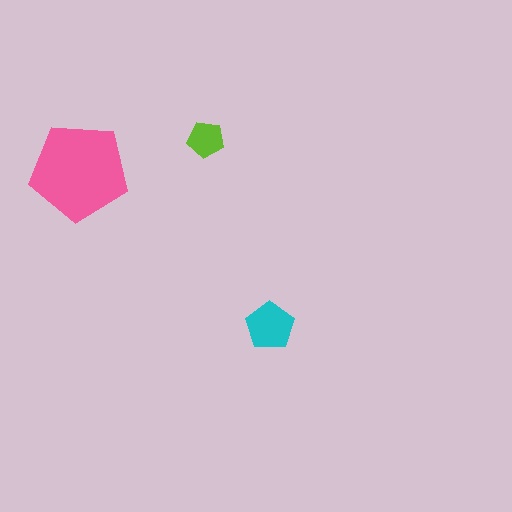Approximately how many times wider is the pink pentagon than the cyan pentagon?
About 2 times wider.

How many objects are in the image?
There are 3 objects in the image.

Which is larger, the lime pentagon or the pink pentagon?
The pink one.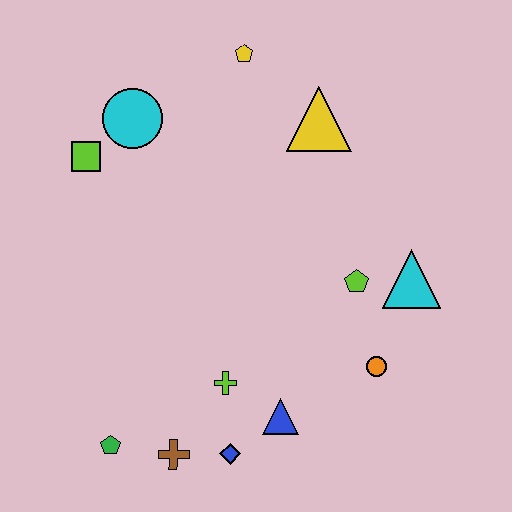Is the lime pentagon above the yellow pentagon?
No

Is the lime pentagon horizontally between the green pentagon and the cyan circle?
No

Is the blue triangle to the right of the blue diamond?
Yes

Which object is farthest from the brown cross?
The yellow pentagon is farthest from the brown cross.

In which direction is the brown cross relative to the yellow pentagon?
The brown cross is below the yellow pentagon.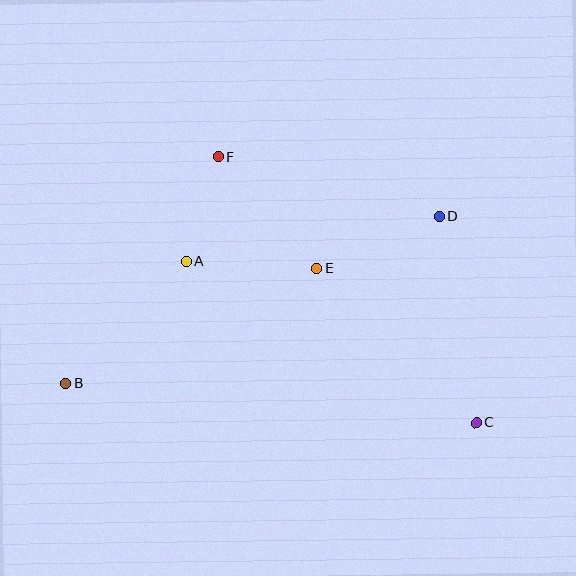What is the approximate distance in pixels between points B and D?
The distance between B and D is approximately 409 pixels.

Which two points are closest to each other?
Points A and F are closest to each other.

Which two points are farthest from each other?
Points B and C are farthest from each other.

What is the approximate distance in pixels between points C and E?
The distance between C and E is approximately 222 pixels.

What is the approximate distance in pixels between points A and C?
The distance between A and C is approximately 332 pixels.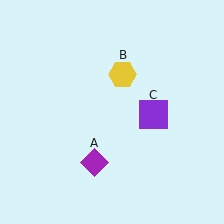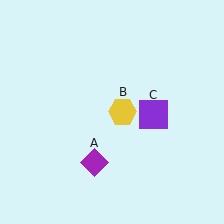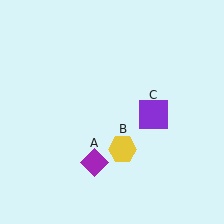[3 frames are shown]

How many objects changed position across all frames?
1 object changed position: yellow hexagon (object B).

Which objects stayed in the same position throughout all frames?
Purple diamond (object A) and purple square (object C) remained stationary.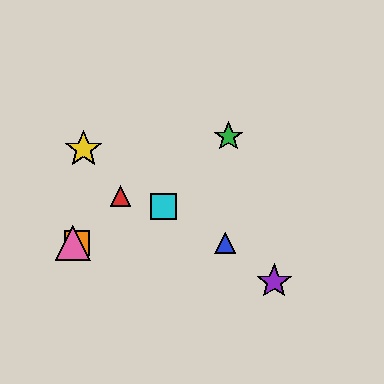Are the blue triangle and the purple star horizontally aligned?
No, the blue triangle is at y≈243 and the purple star is at y≈282.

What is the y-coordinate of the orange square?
The orange square is at y≈243.